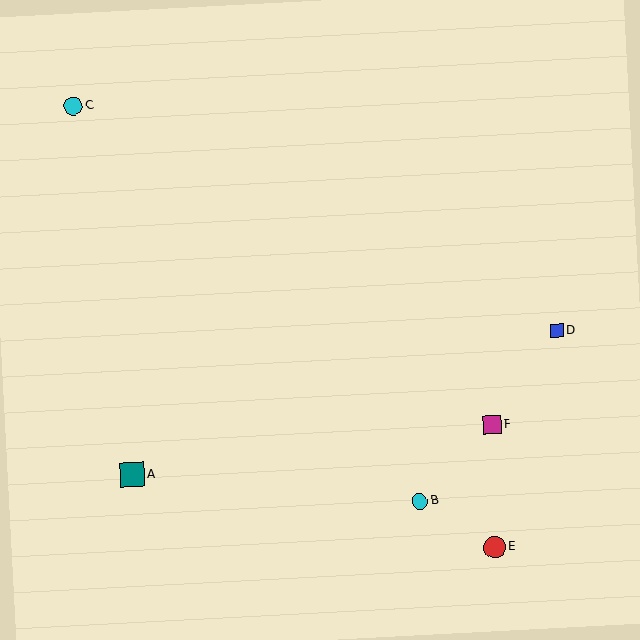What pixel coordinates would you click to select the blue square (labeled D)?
Click at (557, 331) to select the blue square D.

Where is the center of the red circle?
The center of the red circle is at (495, 547).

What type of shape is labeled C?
Shape C is a cyan circle.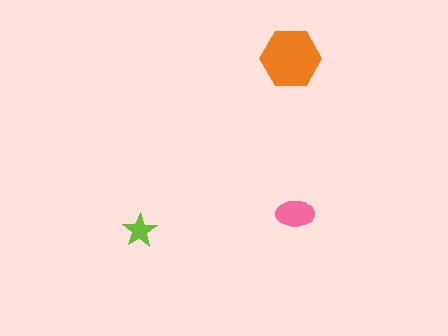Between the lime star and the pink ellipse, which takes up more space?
The pink ellipse.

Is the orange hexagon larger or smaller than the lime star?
Larger.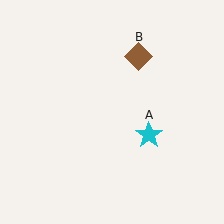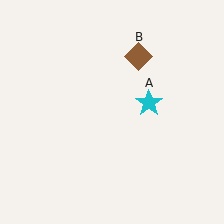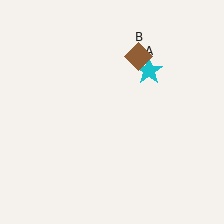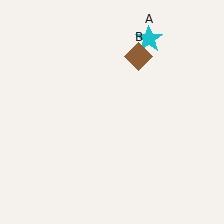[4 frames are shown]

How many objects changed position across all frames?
1 object changed position: cyan star (object A).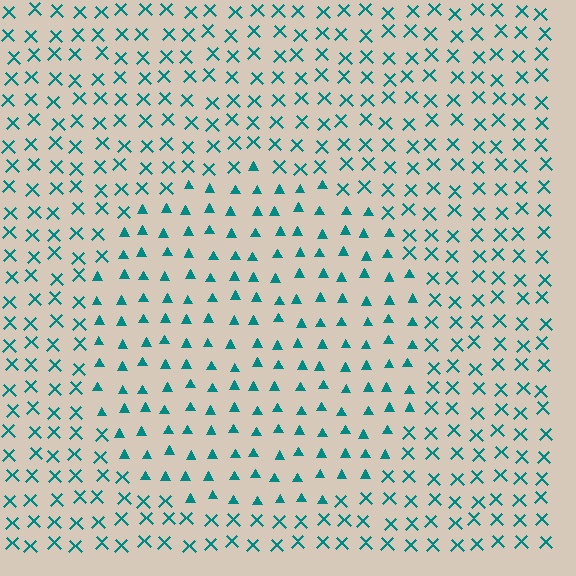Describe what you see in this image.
The image is filled with small teal elements arranged in a uniform grid. A circle-shaped region contains triangles, while the surrounding area contains X marks. The boundary is defined purely by the change in element shape.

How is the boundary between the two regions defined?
The boundary is defined by a change in element shape: triangles inside vs. X marks outside. All elements share the same color and spacing.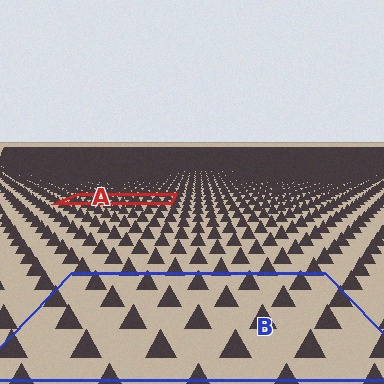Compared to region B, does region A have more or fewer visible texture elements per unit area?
Region A has more texture elements per unit area — they are packed more densely because it is farther away.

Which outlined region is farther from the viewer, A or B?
Region A is farther from the viewer — the texture elements inside it appear smaller and more densely packed.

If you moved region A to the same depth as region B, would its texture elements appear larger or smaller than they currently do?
They would appear larger. At a closer depth, the same texture elements are projected at a bigger on-screen size.